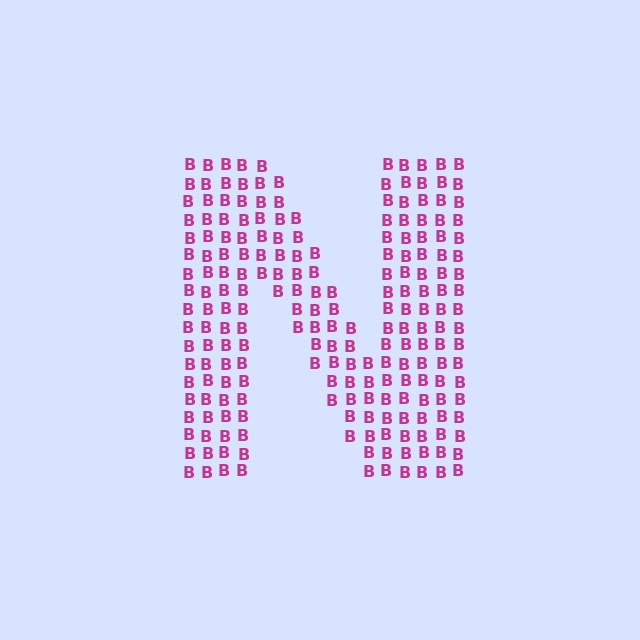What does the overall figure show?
The overall figure shows the letter N.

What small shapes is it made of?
It is made of small letter B's.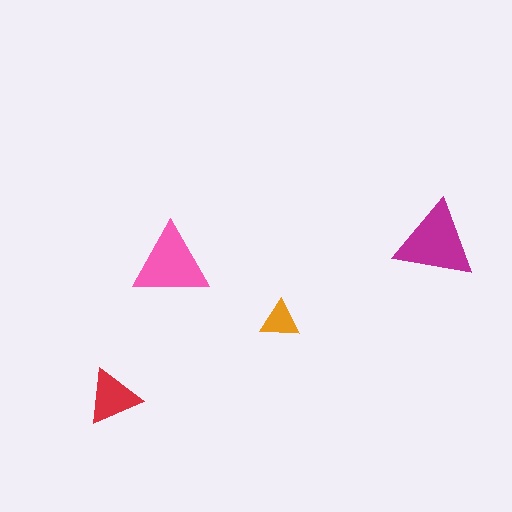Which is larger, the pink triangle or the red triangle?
The pink one.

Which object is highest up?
The magenta triangle is topmost.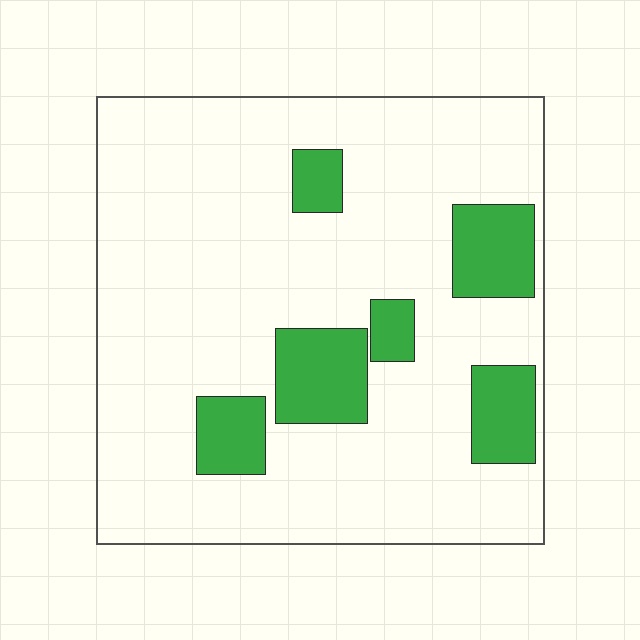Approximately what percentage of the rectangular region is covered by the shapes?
Approximately 15%.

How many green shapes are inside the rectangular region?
6.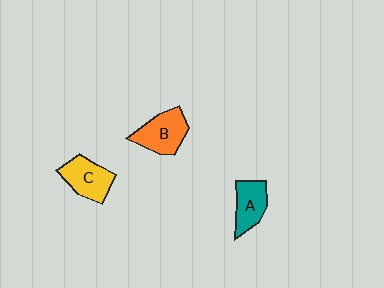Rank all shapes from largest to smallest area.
From largest to smallest: B (orange), C (yellow), A (teal).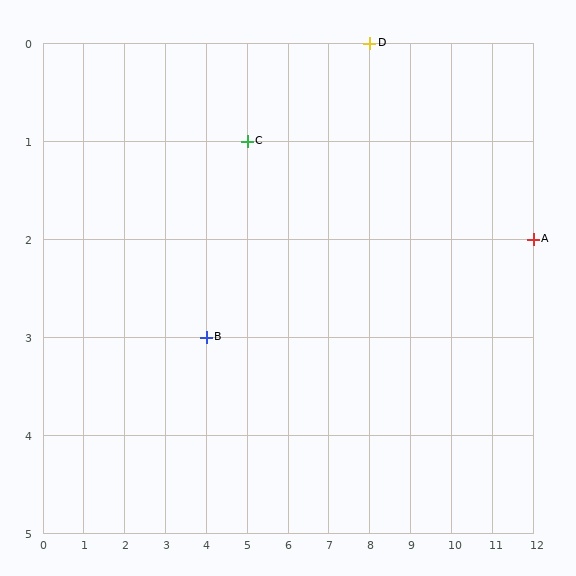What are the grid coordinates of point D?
Point D is at grid coordinates (8, 0).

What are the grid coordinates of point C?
Point C is at grid coordinates (5, 1).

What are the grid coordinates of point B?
Point B is at grid coordinates (4, 3).